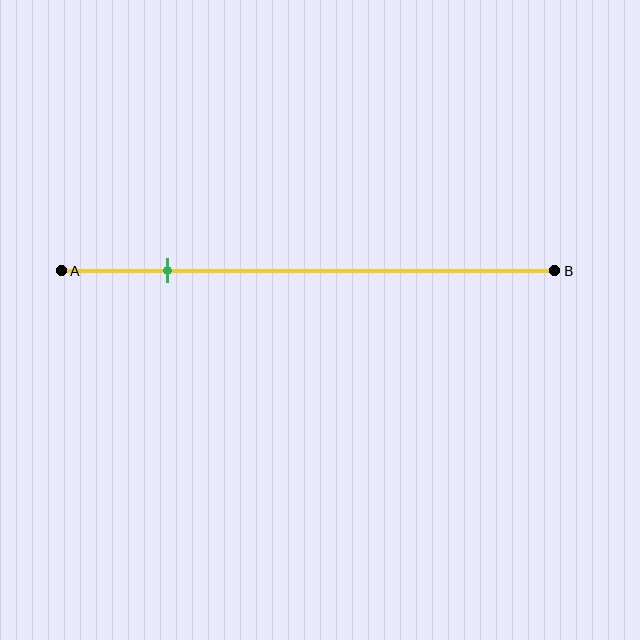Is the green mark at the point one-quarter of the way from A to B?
No, the mark is at about 20% from A, not at the 25% one-quarter point.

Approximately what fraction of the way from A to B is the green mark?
The green mark is approximately 20% of the way from A to B.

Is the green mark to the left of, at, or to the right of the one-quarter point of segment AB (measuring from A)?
The green mark is to the left of the one-quarter point of segment AB.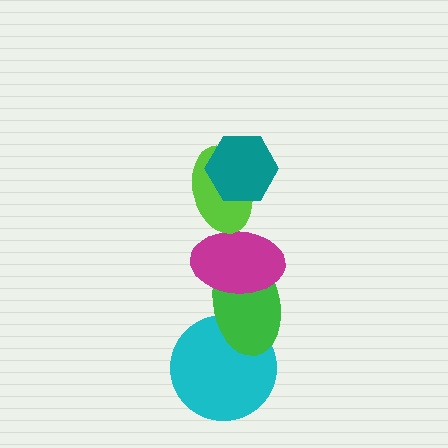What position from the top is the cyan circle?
The cyan circle is 5th from the top.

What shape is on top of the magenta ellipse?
The lime ellipse is on top of the magenta ellipse.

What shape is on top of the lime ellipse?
The teal hexagon is on top of the lime ellipse.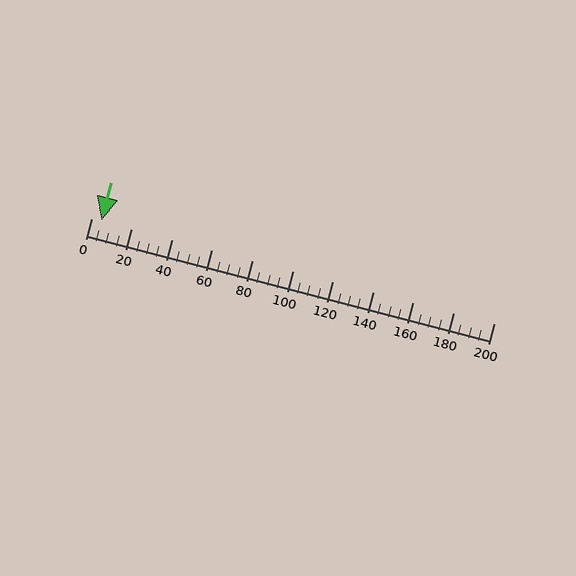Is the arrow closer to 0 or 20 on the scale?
The arrow is closer to 0.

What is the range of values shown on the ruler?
The ruler shows values from 0 to 200.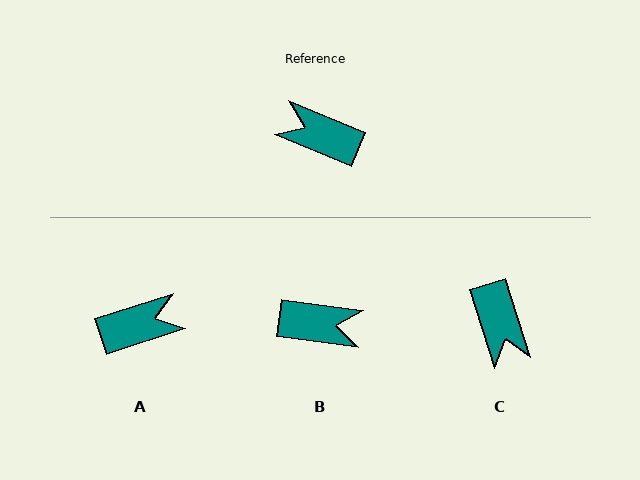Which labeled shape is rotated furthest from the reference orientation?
B, about 164 degrees away.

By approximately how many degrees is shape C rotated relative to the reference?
Approximately 130 degrees counter-clockwise.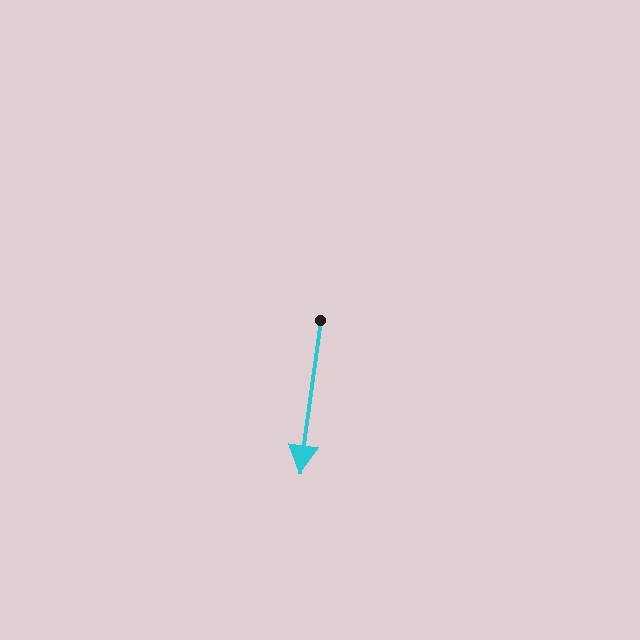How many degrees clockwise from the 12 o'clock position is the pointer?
Approximately 187 degrees.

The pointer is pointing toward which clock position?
Roughly 6 o'clock.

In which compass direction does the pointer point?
South.